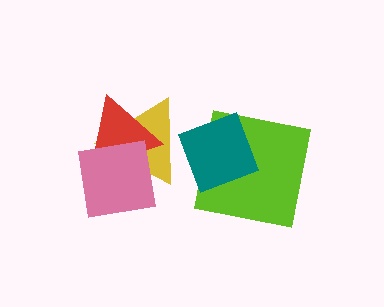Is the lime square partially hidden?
Yes, it is partially covered by another shape.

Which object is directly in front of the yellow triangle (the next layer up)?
The teal diamond is directly in front of the yellow triangle.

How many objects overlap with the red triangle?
2 objects overlap with the red triangle.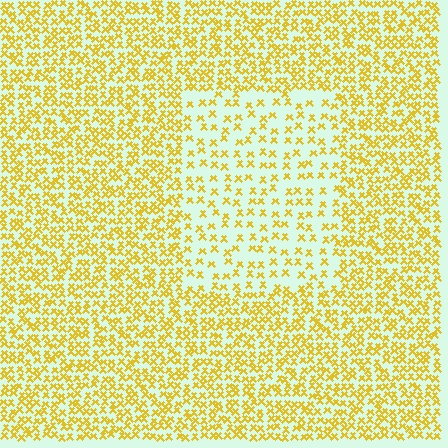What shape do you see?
I see a rectangle.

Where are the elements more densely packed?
The elements are more densely packed outside the rectangle boundary.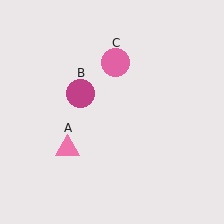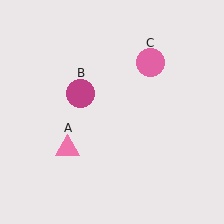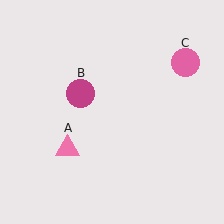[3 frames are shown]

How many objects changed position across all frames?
1 object changed position: pink circle (object C).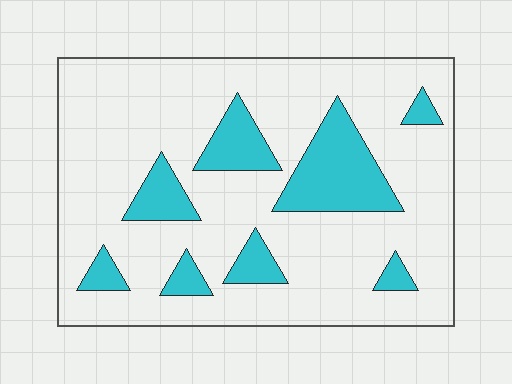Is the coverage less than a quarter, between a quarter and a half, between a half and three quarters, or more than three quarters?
Less than a quarter.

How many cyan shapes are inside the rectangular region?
8.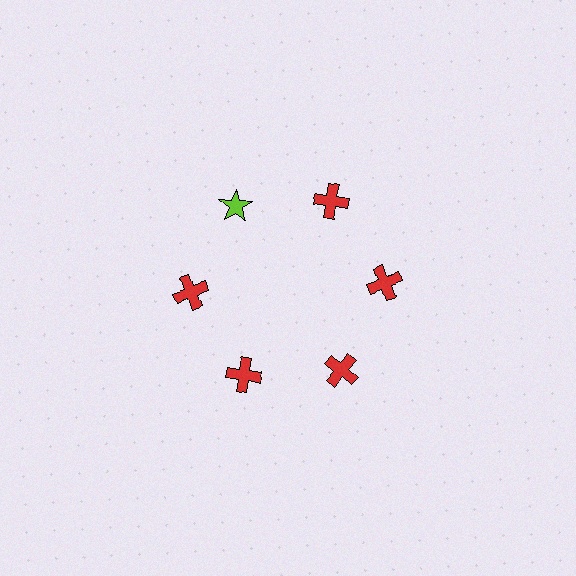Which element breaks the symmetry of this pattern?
The lime star at roughly the 11 o'clock position breaks the symmetry. All other shapes are red crosses.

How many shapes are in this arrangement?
There are 6 shapes arranged in a ring pattern.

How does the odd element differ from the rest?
It differs in both color (lime instead of red) and shape (star instead of cross).